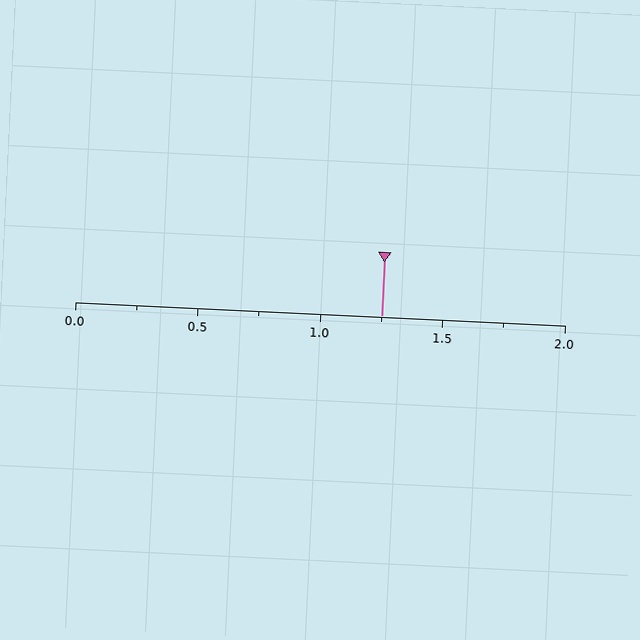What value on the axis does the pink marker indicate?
The marker indicates approximately 1.25.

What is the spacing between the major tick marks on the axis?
The major ticks are spaced 0.5 apart.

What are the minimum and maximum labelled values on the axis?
The axis runs from 0.0 to 2.0.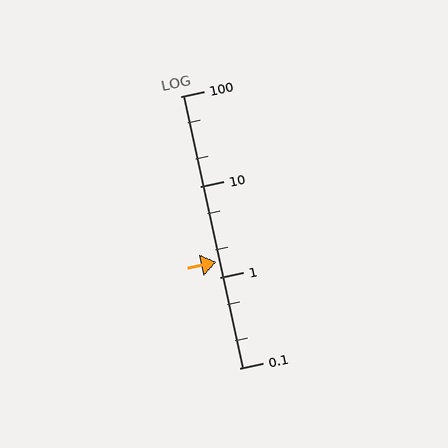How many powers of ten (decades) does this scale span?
The scale spans 3 decades, from 0.1 to 100.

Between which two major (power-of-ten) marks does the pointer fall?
The pointer is between 1 and 10.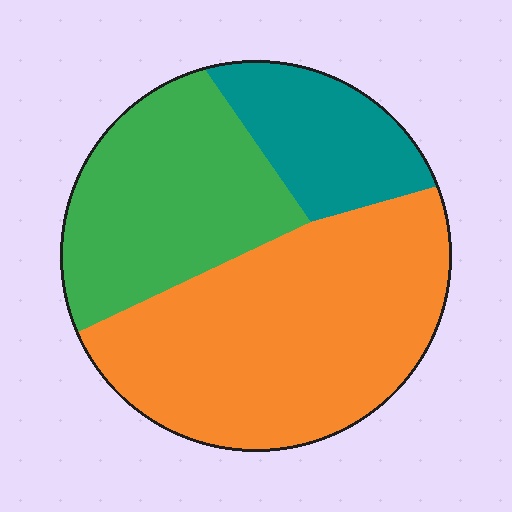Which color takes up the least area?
Teal, at roughly 15%.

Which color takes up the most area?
Orange, at roughly 50%.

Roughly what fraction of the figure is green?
Green covers around 30% of the figure.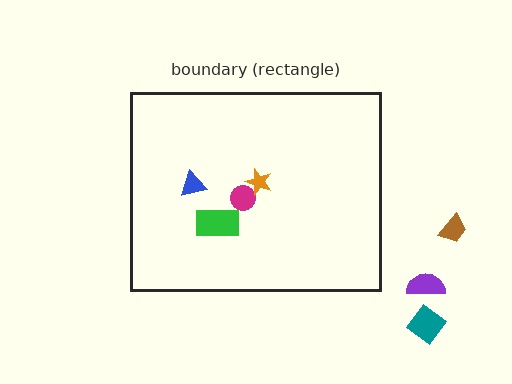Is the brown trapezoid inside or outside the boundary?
Outside.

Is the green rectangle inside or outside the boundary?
Inside.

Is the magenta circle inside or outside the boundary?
Inside.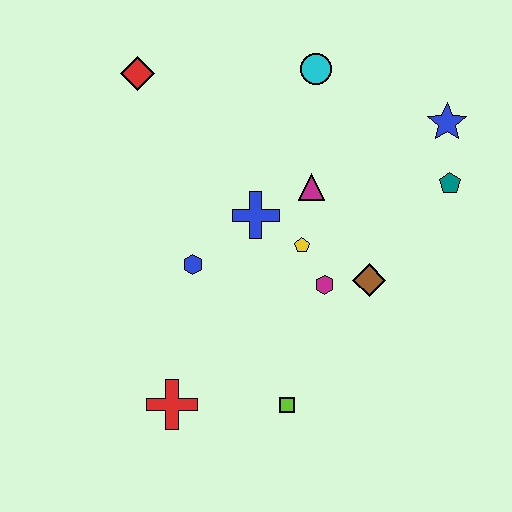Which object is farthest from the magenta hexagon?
The red diamond is farthest from the magenta hexagon.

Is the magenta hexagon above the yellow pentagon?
No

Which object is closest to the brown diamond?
The magenta hexagon is closest to the brown diamond.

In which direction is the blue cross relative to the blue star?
The blue cross is to the left of the blue star.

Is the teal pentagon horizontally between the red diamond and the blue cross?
No